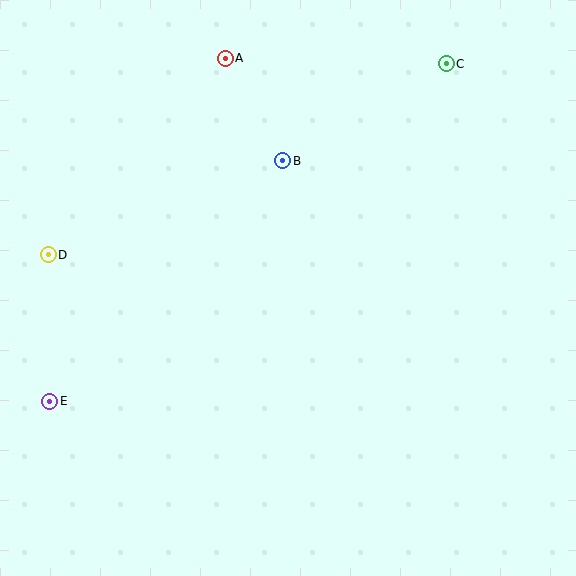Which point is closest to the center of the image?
Point B at (283, 161) is closest to the center.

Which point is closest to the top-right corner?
Point C is closest to the top-right corner.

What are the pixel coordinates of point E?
Point E is at (50, 401).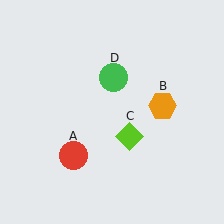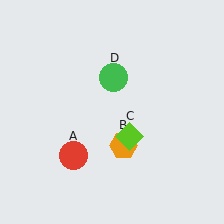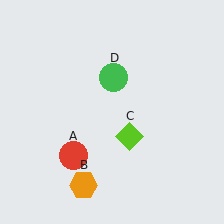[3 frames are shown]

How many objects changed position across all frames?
1 object changed position: orange hexagon (object B).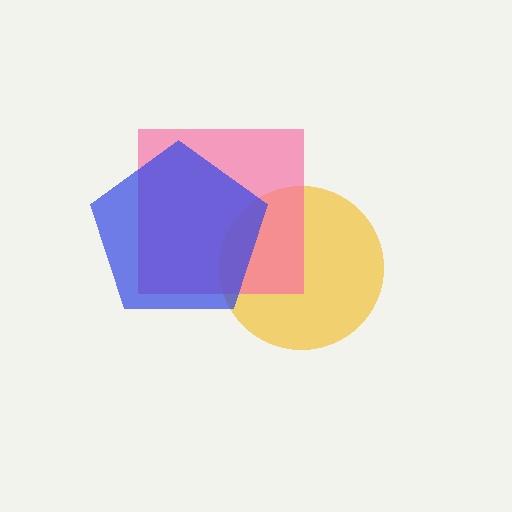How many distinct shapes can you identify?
There are 3 distinct shapes: a yellow circle, a pink square, a blue pentagon.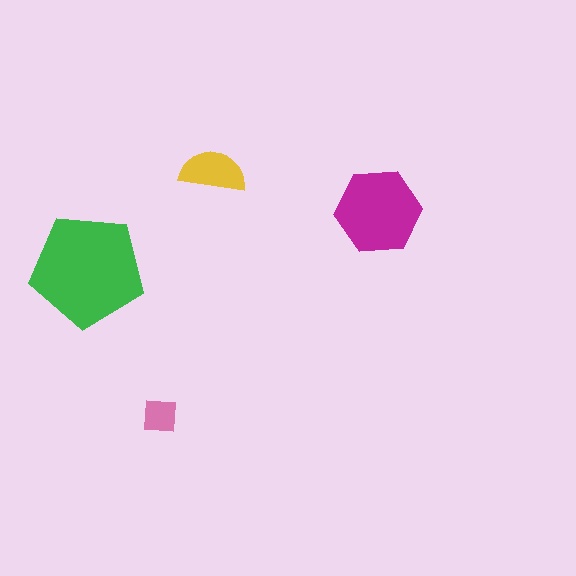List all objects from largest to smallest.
The green pentagon, the magenta hexagon, the yellow semicircle, the pink square.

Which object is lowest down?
The pink square is bottommost.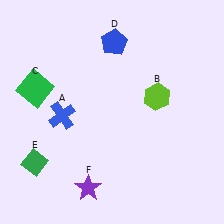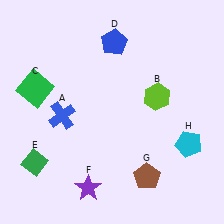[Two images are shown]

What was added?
A brown pentagon (G), a cyan pentagon (H) were added in Image 2.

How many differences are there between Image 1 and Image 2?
There are 2 differences between the two images.